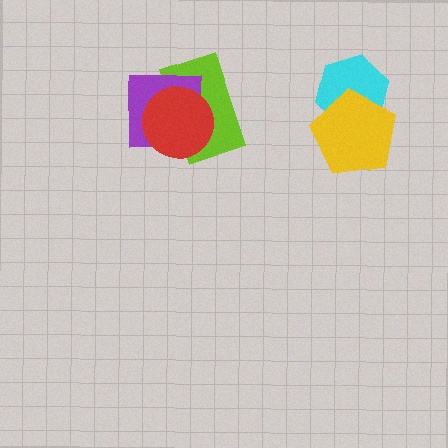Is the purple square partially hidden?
Yes, it is partially covered by another shape.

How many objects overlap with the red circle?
2 objects overlap with the red circle.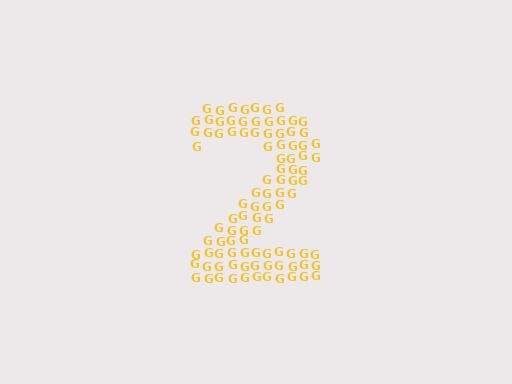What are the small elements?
The small elements are letter G's.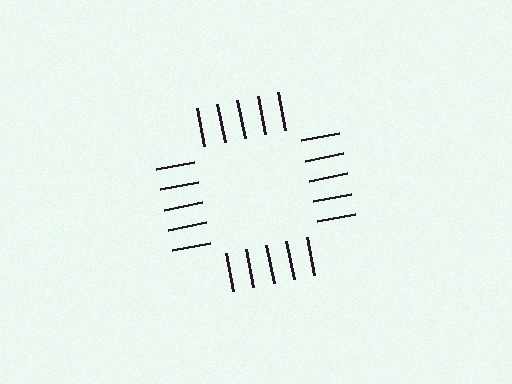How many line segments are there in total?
20 — 5 along each of the 4 edges.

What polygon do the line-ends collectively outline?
An illusory square — the line segments terminate on its edges but no continuous stroke is drawn.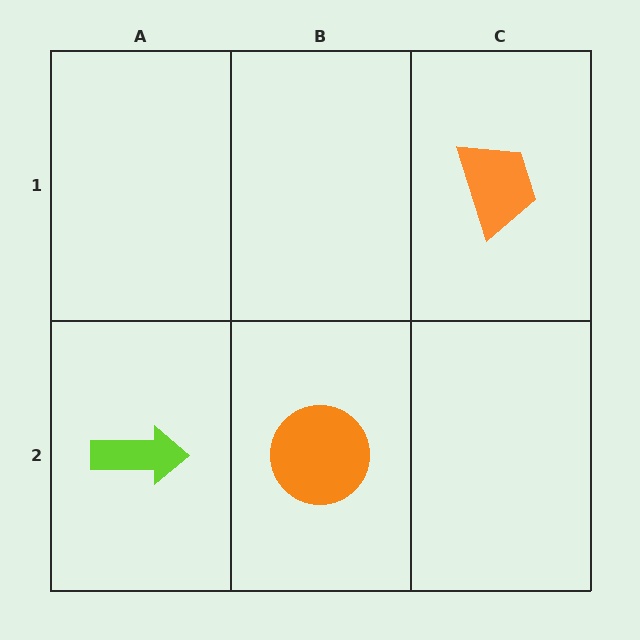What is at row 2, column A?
A lime arrow.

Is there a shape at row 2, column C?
No, that cell is empty.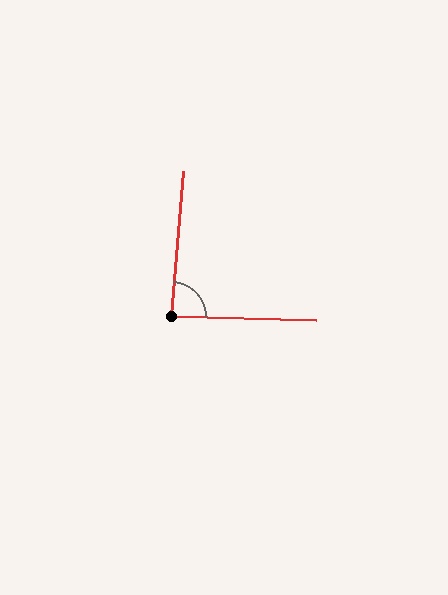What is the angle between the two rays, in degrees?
Approximately 87 degrees.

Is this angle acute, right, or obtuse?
It is approximately a right angle.